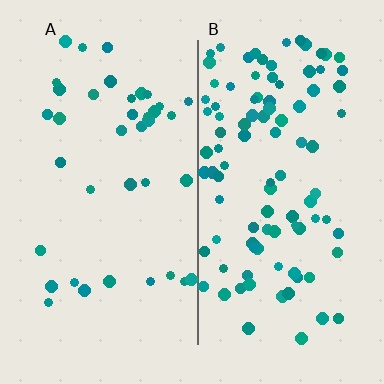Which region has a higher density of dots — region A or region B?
B (the right).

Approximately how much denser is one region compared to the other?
Approximately 2.6× — region B over region A.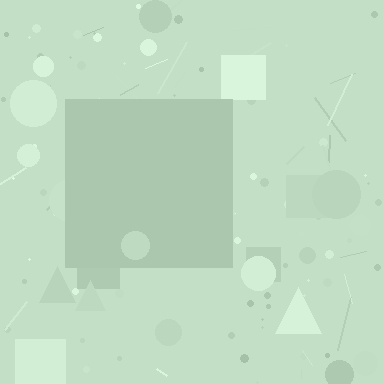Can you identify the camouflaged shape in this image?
The camouflaged shape is a square.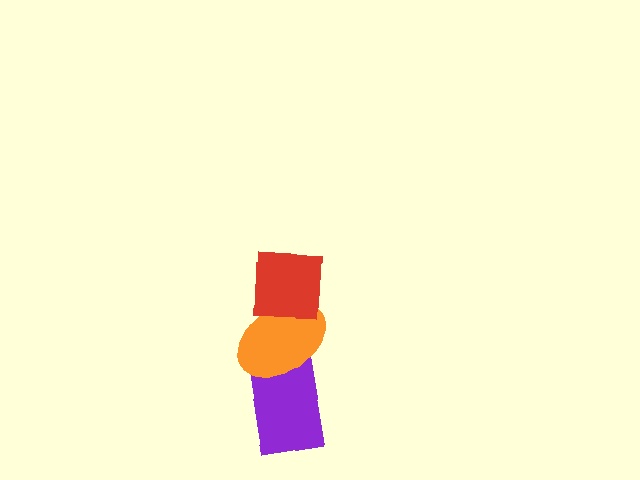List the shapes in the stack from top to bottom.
From top to bottom: the red square, the orange ellipse, the purple rectangle.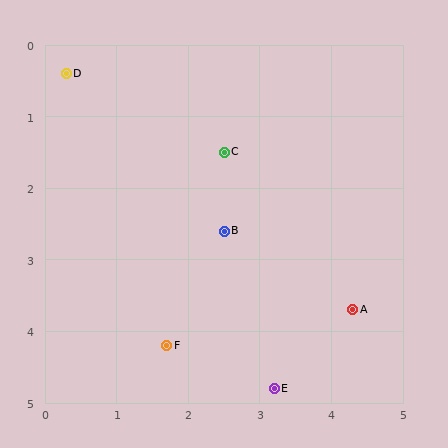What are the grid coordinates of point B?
Point B is at approximately (2.5, 2.6).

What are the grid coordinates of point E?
Point E is at approximately (3.2, 4.8).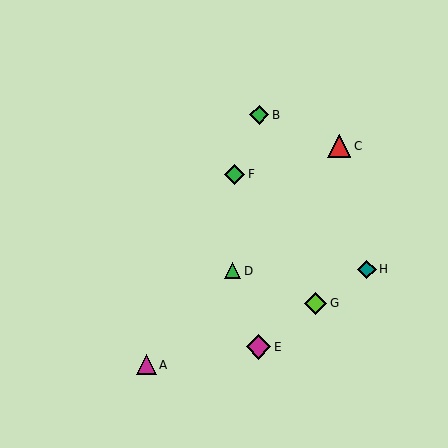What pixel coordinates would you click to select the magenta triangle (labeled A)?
Click at (147, 365) to select the magenta triangle A.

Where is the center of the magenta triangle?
The center of the magenta triangle is at (147, 365).